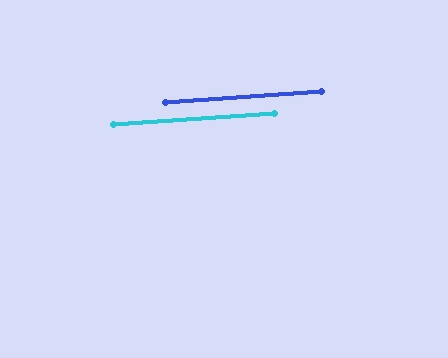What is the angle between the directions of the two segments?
Approximately 0 degrees.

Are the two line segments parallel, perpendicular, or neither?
Parallel — their directions differ by only 0.4°.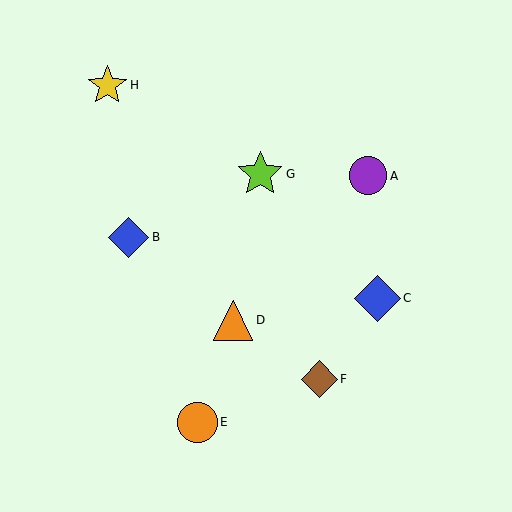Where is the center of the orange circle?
The center of the orange circle is at (197, 422).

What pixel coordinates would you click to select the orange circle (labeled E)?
Click at (197, 422) to select the orange circle E.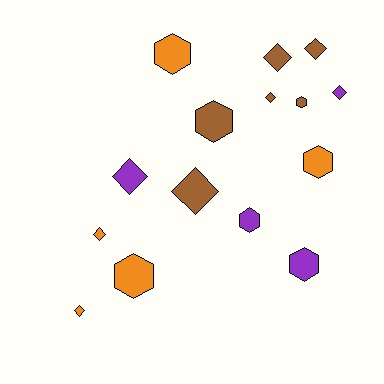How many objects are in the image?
There are 15 objects.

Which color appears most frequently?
Brown, with 6 objects.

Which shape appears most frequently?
Diamond, with 8 objects.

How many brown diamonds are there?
There are 4 brown diamonds.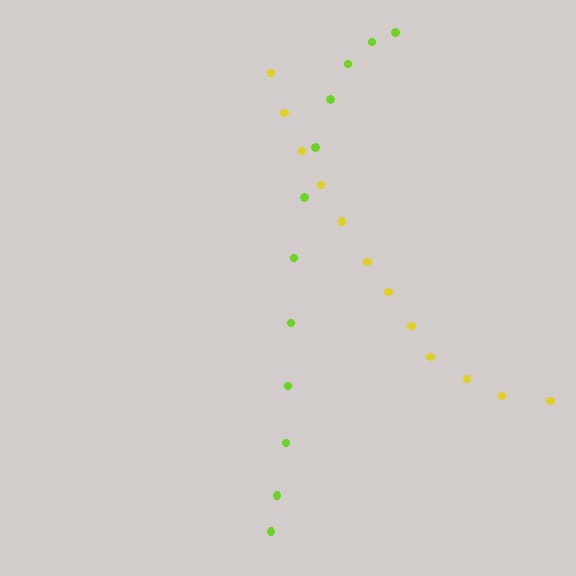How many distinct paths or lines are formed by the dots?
There are 2 distinct paths.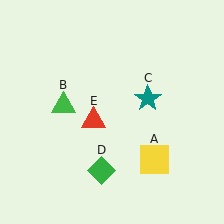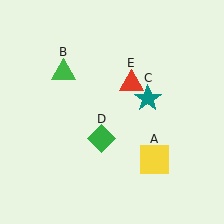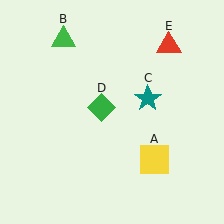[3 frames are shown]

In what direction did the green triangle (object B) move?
The green triangle (object B) moved up.